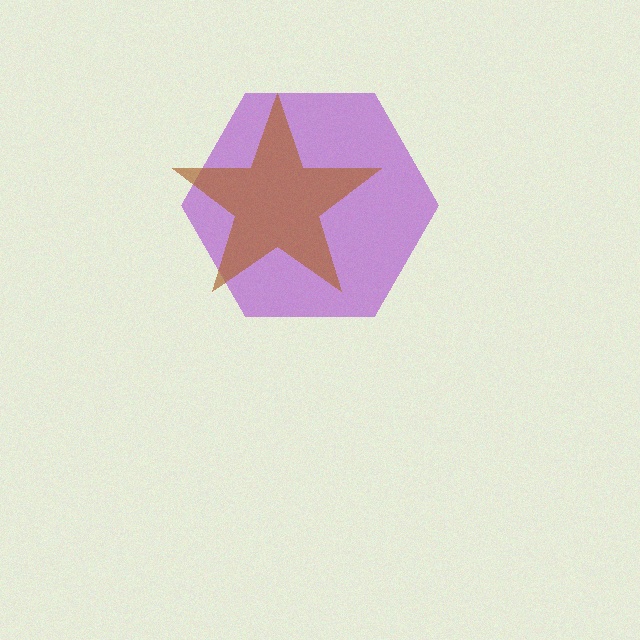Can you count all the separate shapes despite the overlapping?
Yes, there are 2 separate shapes.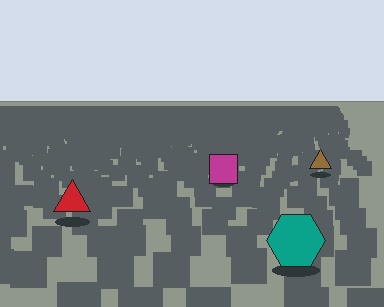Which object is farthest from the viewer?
The brown triangle is farthest from the viewer. It appears smaller and the ground texture around it is denser.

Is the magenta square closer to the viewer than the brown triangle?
Yes. The magenta square is closer — you can tell from the texture gradient: the ground texture is coarser near it.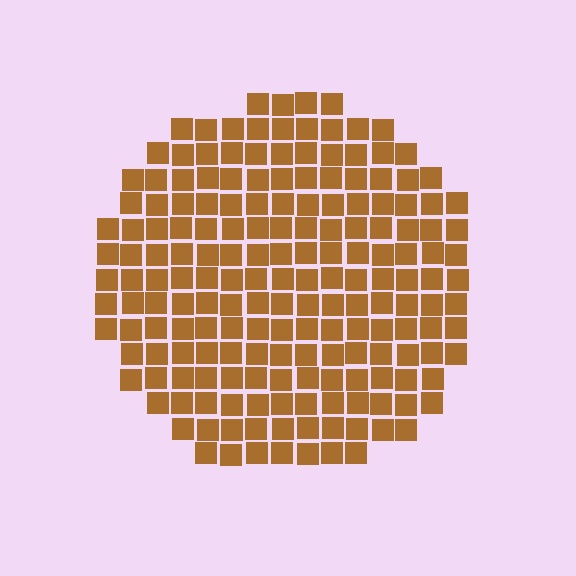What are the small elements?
The small elements are squares.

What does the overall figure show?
The overall figure shows a circle.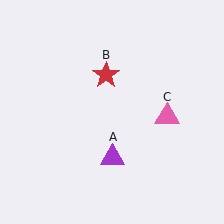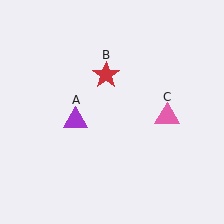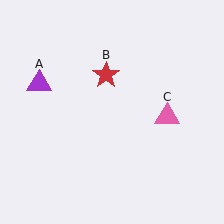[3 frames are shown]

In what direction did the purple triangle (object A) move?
The purple triangle (object A) moved up and to the left.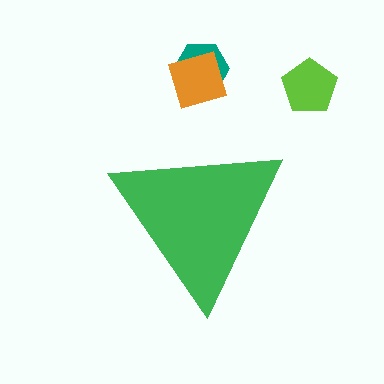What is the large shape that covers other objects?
A green triangle.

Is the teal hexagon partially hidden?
No, the teal hexagon is fully visible.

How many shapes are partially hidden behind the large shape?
0 shapes are partially hidden.